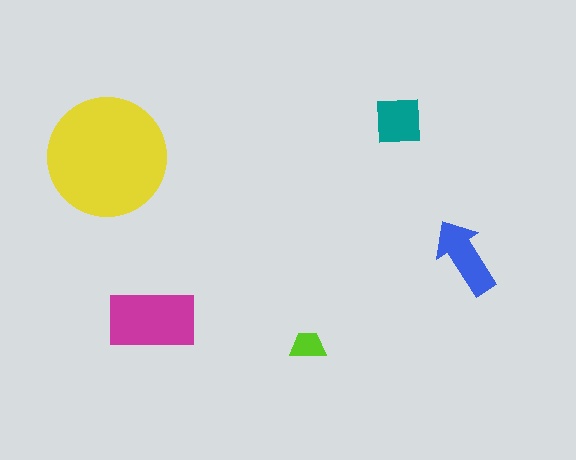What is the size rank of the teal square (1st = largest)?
4th.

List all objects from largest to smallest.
The yellow circle, the magenta rectangle, the blue arrow, the teal square, the lime trapezoid.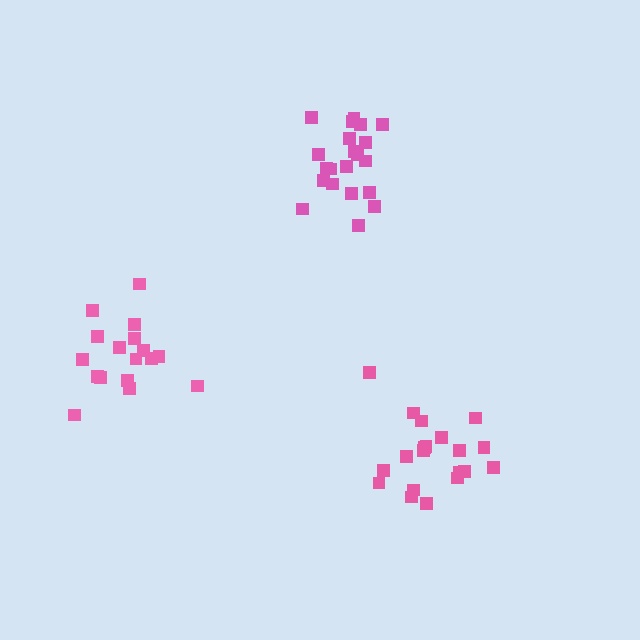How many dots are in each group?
Group 1: 21 dots, Group 2: 17 dots, Group 3: 20 dots (58 total).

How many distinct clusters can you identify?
There are 3 distinct clusters.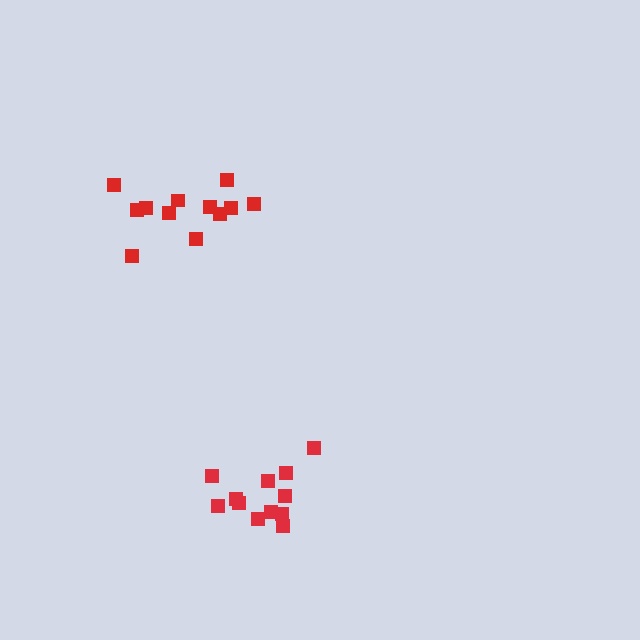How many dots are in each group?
Group 1: 12 dots, Group 2: 12 dots (24 total).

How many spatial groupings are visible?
There are 2 spatial groupings.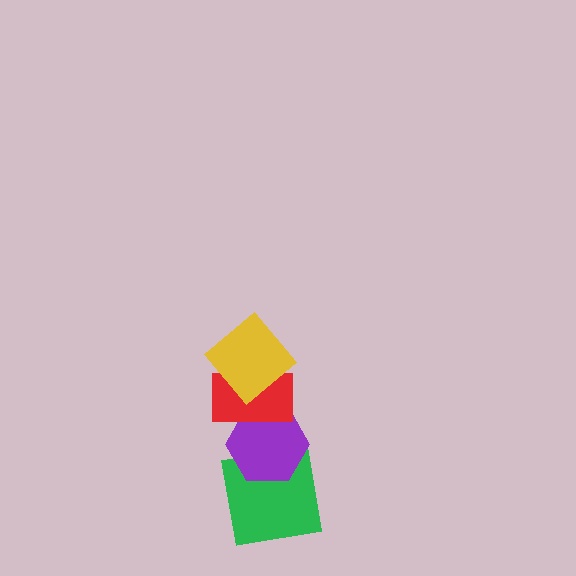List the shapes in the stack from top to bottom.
From top to bottom: the yellow diamond, the red rectangle, the purple hexagon, the green square.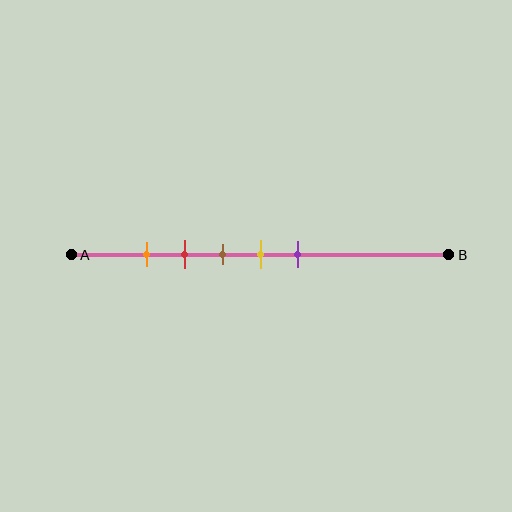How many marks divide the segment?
There are 5 marks dividing the segment.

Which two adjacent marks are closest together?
The orange and red marks are the closest adjacent pair.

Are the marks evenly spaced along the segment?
Yes, the marks are approximately evenly spaced.